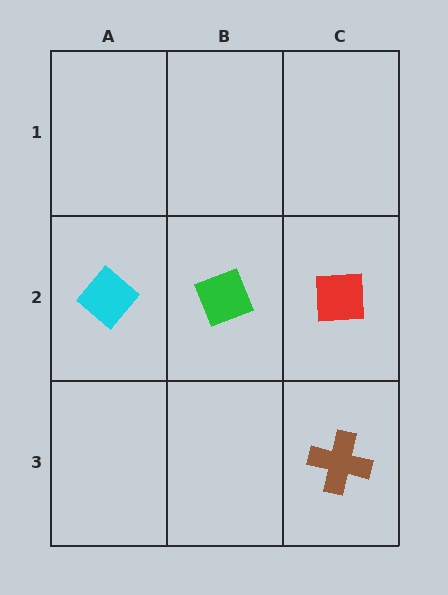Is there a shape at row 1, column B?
No, that cell is empty.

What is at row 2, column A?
A cyan diamond.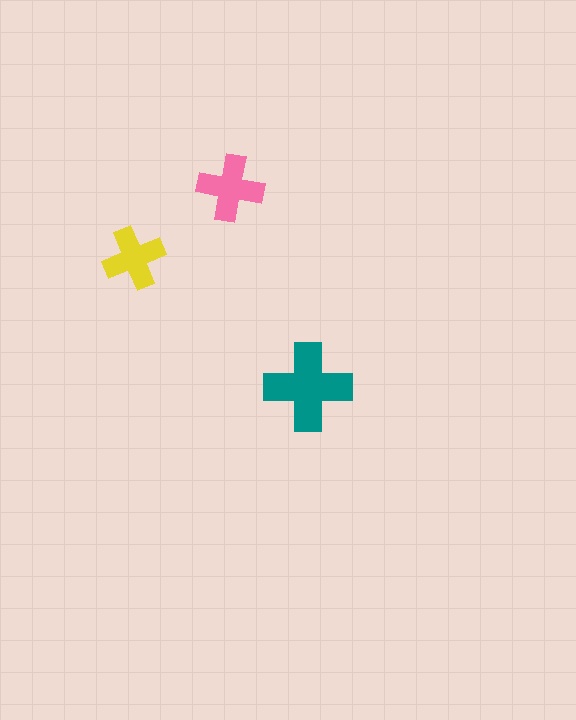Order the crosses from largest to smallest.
the teal one, the pink one, the yellow one.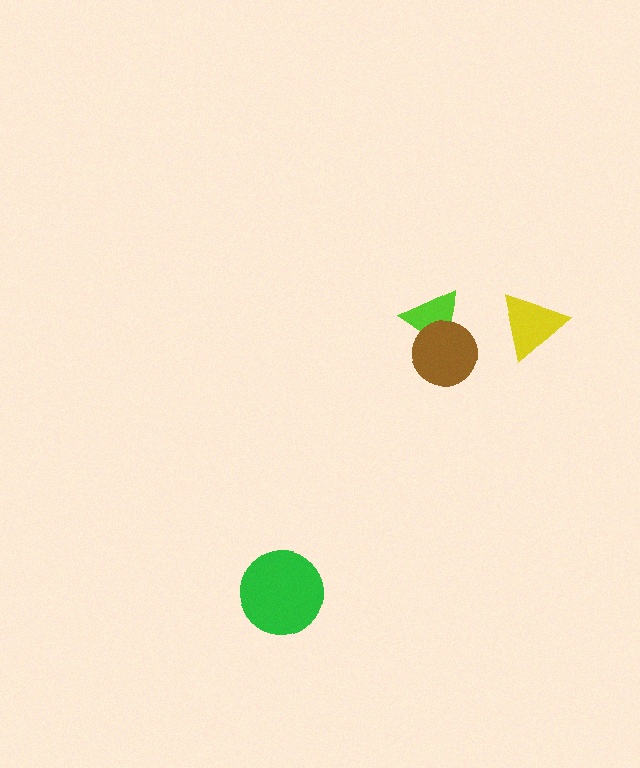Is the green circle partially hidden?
No, no other shape covers it.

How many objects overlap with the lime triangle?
1 object overlaps with the lime triangle.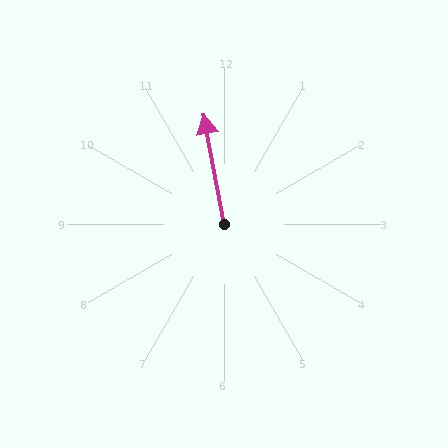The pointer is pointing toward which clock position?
Roughly 12 o'clock.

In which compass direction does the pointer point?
North.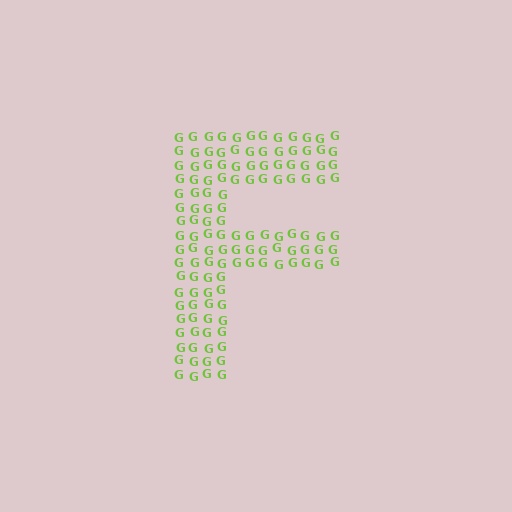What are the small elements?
The small elements are letter G's.